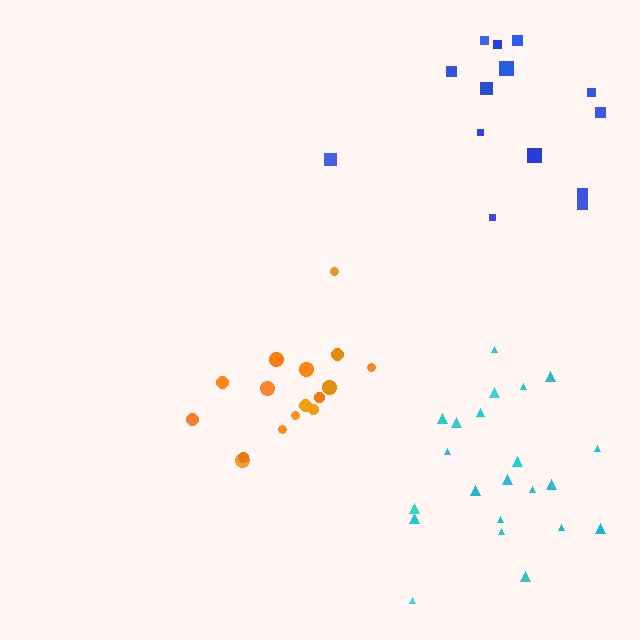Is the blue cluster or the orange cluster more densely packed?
Orange.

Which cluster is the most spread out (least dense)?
Blue.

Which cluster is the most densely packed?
Cyan.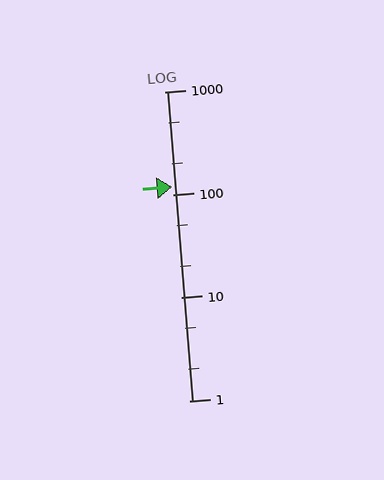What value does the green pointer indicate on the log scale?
The pointer indicates approximately 120.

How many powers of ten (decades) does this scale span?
The scale spans 3 decades, from 1 to 1000.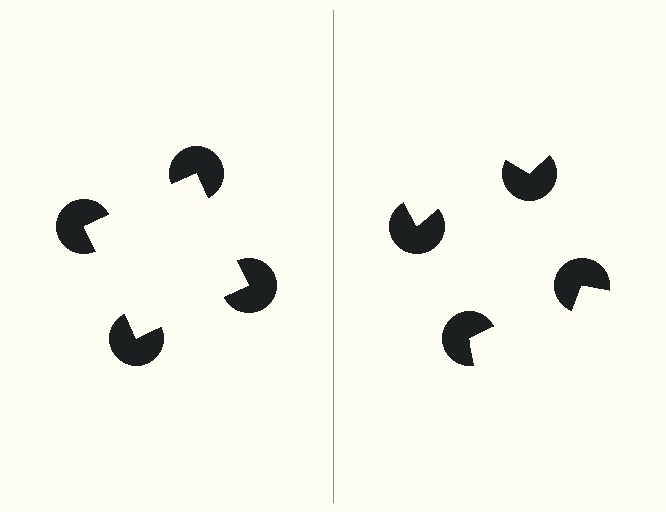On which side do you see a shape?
An illusory square appears on the left side. On the right side the wedge cuts are rotated, so no coherent shape forms.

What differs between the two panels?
The pac-man discs are positioned identically on both sides; only the wedge orientations differ. On the left they align to a square; on the right they are misaligned.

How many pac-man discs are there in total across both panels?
8 — 4 on each side.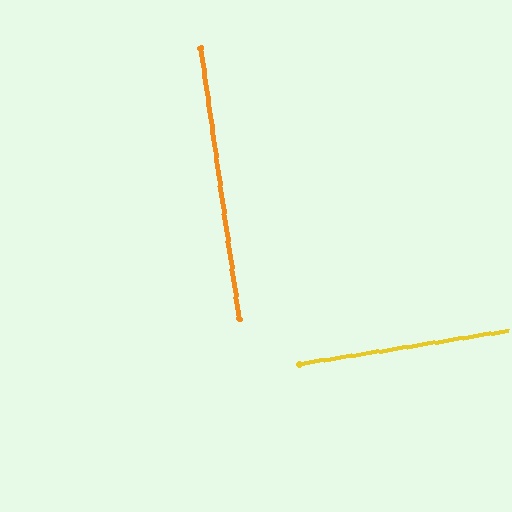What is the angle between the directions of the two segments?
Approximately 89 degrees.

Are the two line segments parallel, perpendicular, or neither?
Perpendicular — they meet at approximately 89°.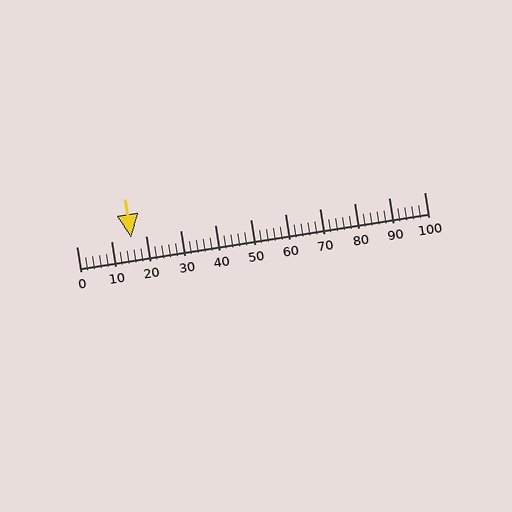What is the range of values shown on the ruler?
The ruler shows values from 0 to 100.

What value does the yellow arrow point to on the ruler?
The yellow arrow points to approximately 16.